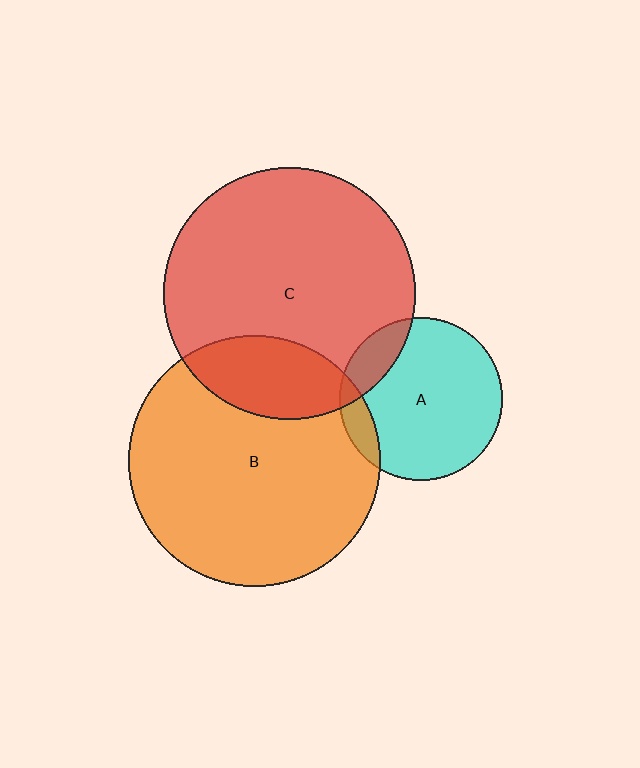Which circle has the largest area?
Circle C (red).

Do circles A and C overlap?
Yes.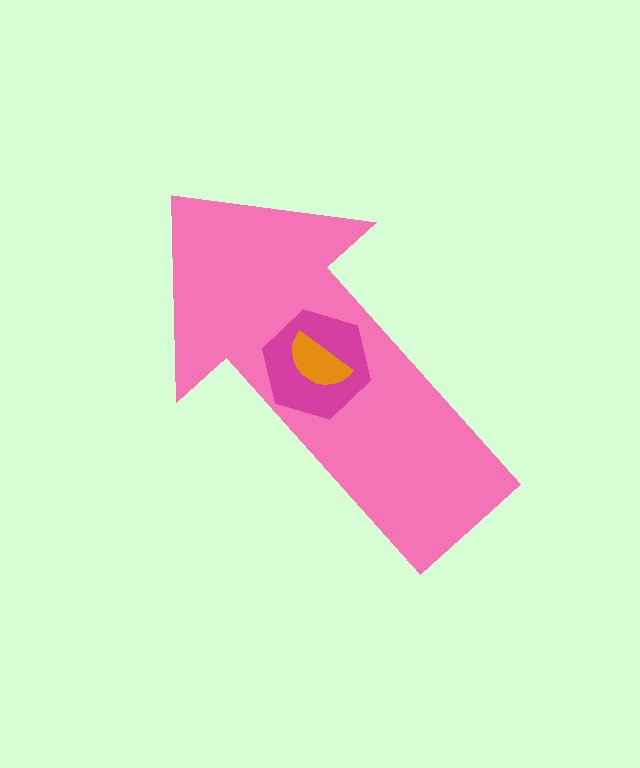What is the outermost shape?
The pink arrow.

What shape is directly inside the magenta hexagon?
The orange semicircle.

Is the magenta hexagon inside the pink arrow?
Yes.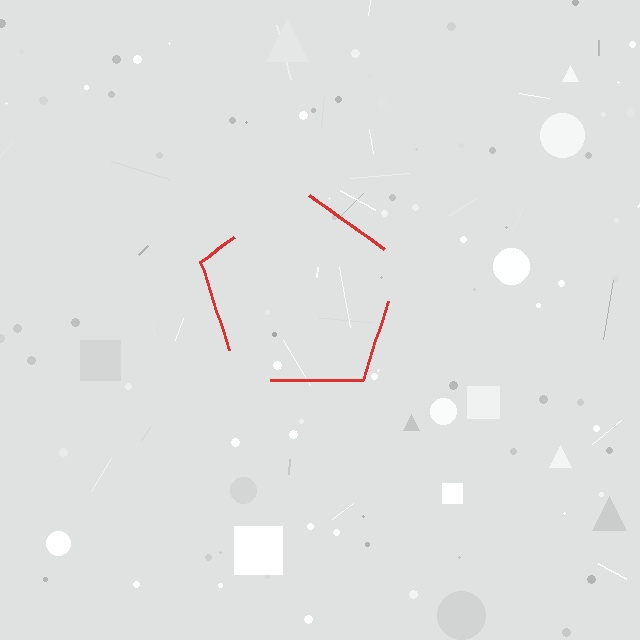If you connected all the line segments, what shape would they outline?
They would outline a pentagon.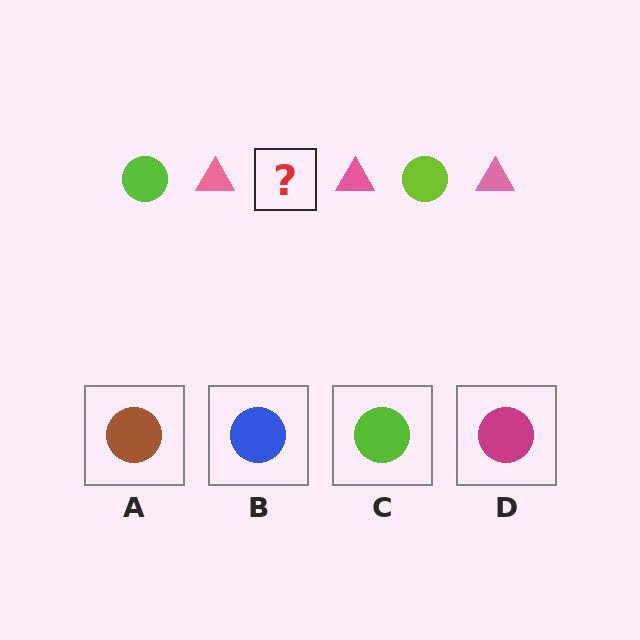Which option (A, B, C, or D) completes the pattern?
C.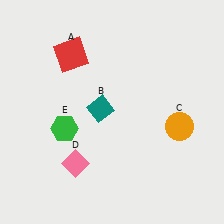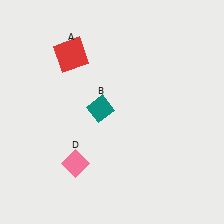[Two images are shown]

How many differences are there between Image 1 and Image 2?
There are 2 differences between the two images.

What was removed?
The green hexagon (E), the orange circle (C) were removed in Image 2.